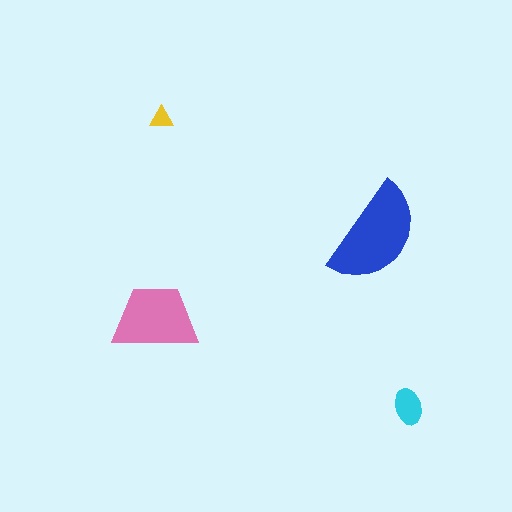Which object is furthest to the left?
The pink trapezoid is leftmost.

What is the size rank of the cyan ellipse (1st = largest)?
3rd.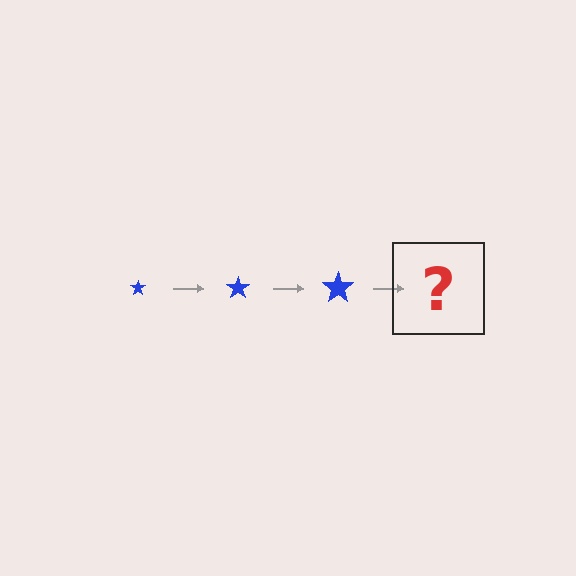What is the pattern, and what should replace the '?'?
The pattern is that the star gets progressively larger each step. The '?' should be a blue star, larger than the previous one.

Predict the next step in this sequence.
The next step is a blue star, larger than the previous one.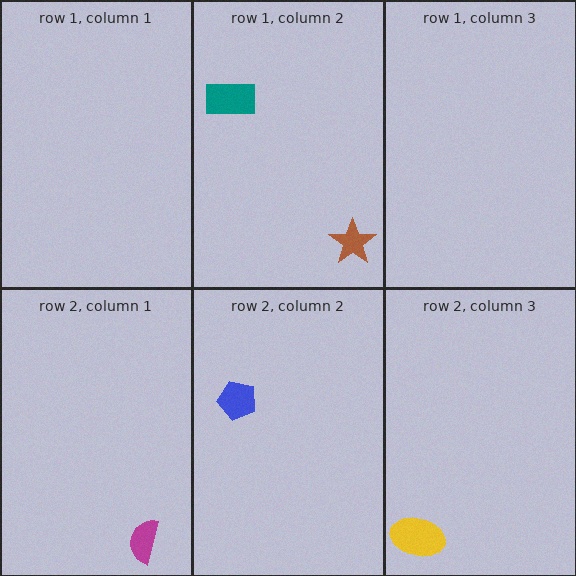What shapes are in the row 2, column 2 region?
The blue pentagon.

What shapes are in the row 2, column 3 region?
The yellow ellipse.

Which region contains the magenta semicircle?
The row 2, column 1 region.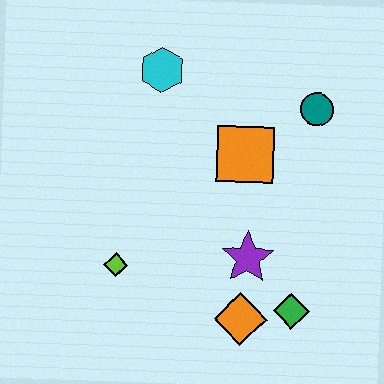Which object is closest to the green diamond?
The orange diamond is closest to the green diamond.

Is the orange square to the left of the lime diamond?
No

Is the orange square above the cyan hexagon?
No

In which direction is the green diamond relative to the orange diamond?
The green diamond is to the right of the orange diamond.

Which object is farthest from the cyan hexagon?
The green diamond is farthest from the cyan hexagon.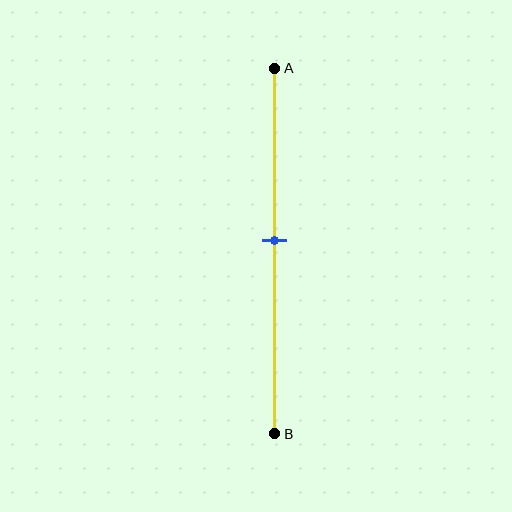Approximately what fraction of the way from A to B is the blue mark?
The blue mark is approximately 45% of the way from A to B.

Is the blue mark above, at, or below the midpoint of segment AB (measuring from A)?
The blue mark is approximately at the midpoint of segment AB.